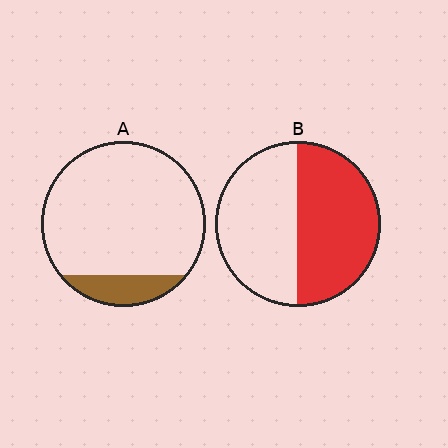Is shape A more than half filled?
No.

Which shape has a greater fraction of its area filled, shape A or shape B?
Shape B.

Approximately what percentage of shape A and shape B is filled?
A is approximately 15% and B is approximately 50%.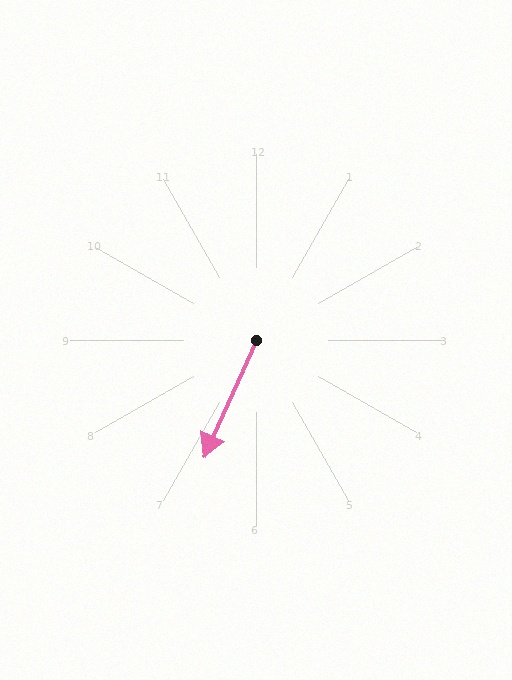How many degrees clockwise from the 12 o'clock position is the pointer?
Approximately 204 degrees.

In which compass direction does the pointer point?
Southwest.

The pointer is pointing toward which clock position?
Roughly 7 o'clock.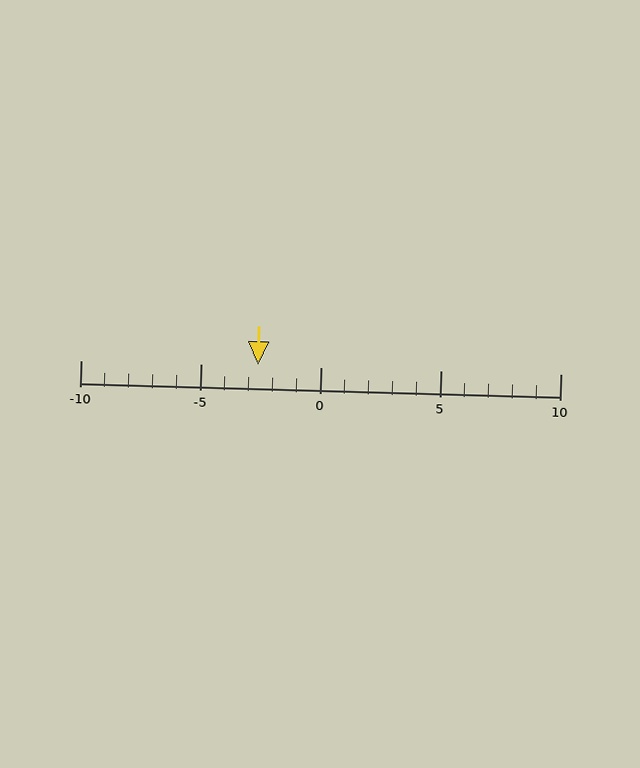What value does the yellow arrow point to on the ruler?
The yellow arrow points to approximately -3.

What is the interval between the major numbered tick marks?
The major tick marks are spaced 5 units apart.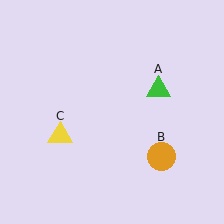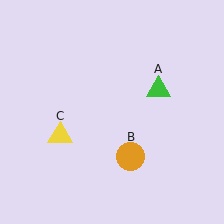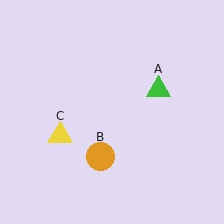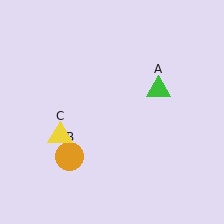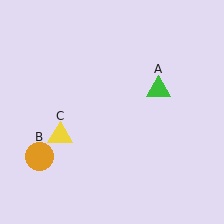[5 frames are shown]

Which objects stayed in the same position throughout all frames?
Green triangle (object A) and yellow triangle (object C) remained stationary.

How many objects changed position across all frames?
1 object changed position: orange circle (object B).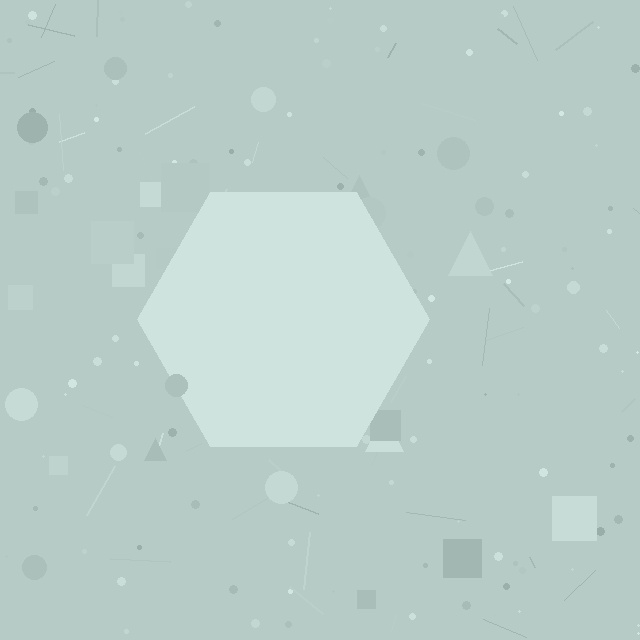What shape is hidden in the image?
A hexagon is hidden in the image.